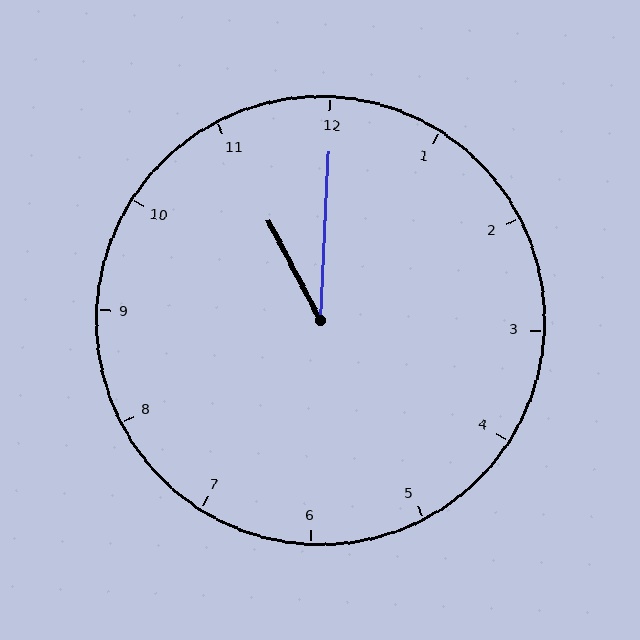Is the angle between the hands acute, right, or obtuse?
It is acute.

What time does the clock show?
11:00.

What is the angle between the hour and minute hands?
Approximately 30 degrees.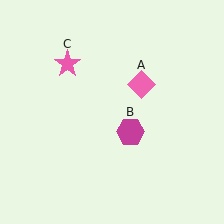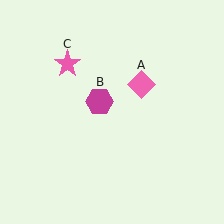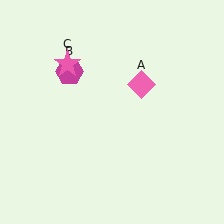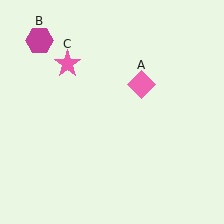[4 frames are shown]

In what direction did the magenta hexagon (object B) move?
The magenta hexagon (object B) moved up and to the left.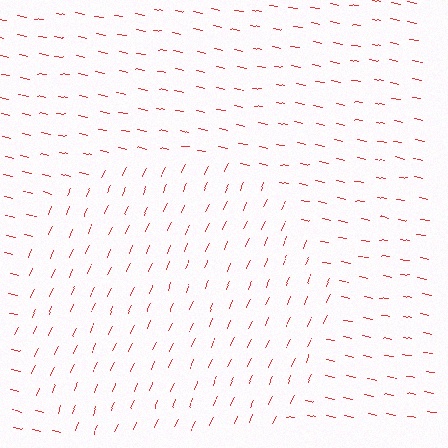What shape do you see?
I see a circle.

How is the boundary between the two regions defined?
The boundary is defined purely by a change in line orientation (approximately 77 degrees difference). All lines are the same color and thickness.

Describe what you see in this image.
The image is filled with small red line segments. A circle region in the image has lines oriented differently from the surrounding lines, creating a visible texture boundary.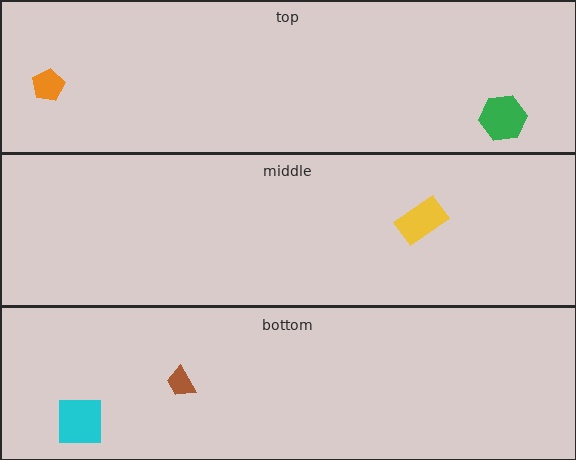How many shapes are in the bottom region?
2.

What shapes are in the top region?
The orange pentagon, the green hexagon.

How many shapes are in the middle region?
1.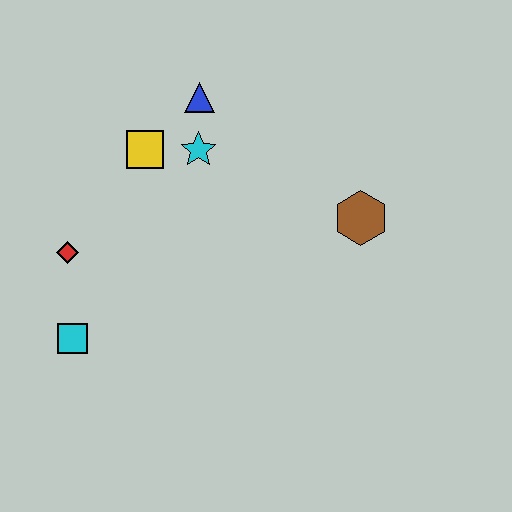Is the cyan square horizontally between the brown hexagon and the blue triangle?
No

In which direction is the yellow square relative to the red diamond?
The yellow square is above the red diamond.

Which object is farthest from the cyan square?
The brown hexagon is farthest from the cyan square.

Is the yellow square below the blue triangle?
Yes